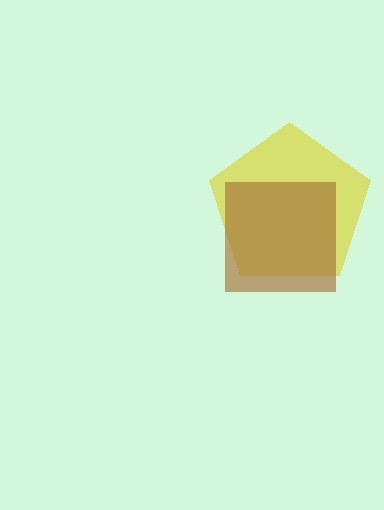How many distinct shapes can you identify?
There are 2 distinct shapes: a yellow pentagon, a brown square.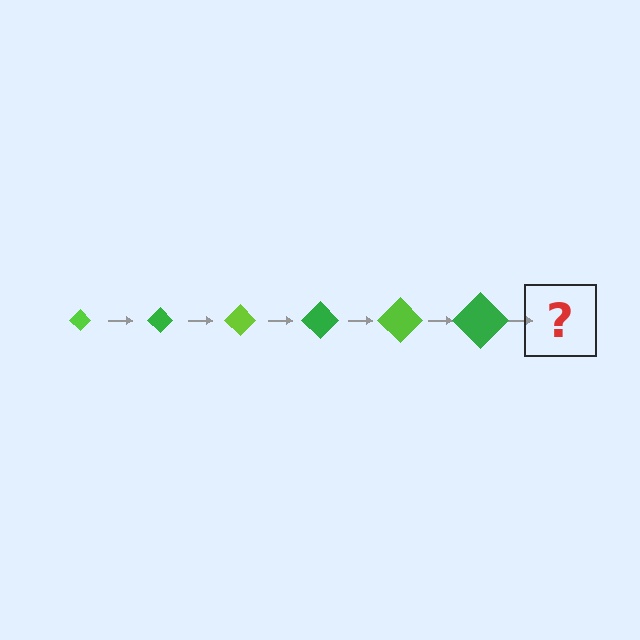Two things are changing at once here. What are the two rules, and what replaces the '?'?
The two rules are that the diamond grows larger each step and the color cycles through lime and green. The '?' should be a lime diamond, larger than the previous one.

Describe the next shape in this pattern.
It should be a lime diamond, larger than the previous one.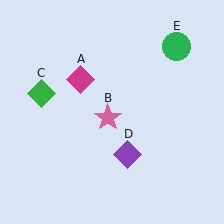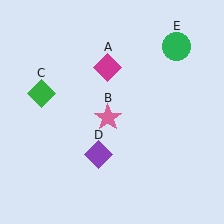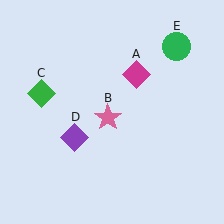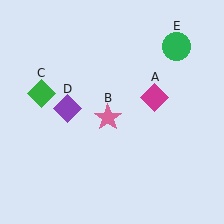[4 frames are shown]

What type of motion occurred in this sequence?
The magenta diamond (object A), purple diamond (object D) rotated clockwise around the center of the scene.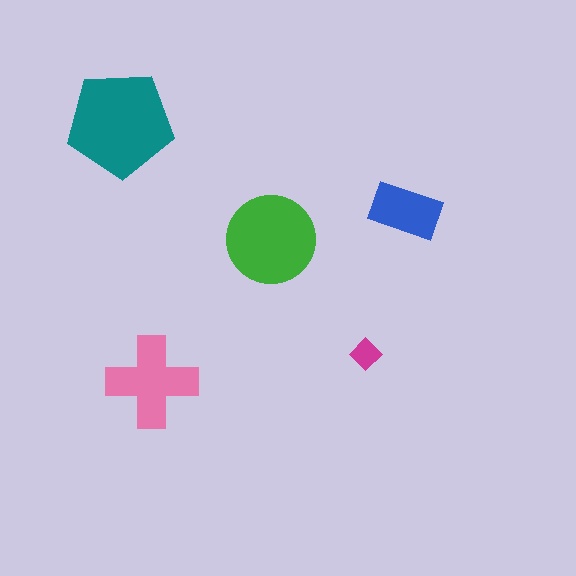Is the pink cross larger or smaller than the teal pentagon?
Smaller.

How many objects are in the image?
There are 5 objects in the image.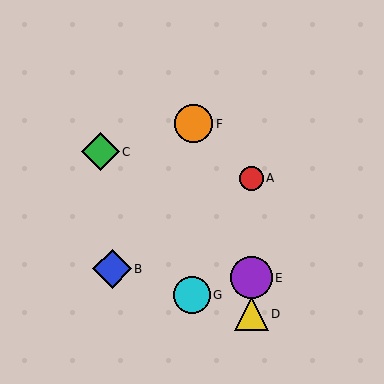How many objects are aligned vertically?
3 objects (A, D, E) are aligned vertically.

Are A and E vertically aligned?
Yes, both are at x≈251.